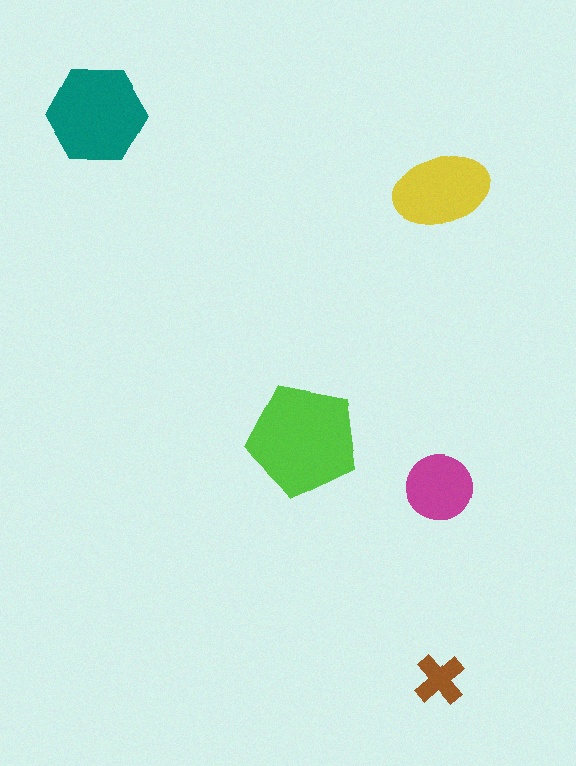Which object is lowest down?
The brown cross is bottommost.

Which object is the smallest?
The brown cross.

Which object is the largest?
The lime pentagon.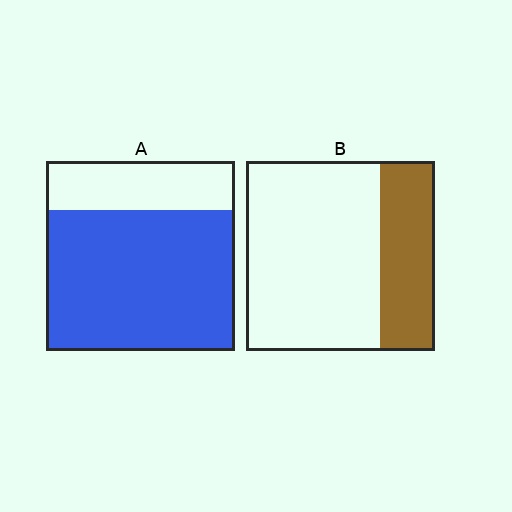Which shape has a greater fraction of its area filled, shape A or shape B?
Shape A.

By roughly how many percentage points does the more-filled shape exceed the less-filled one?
By roughly 45 percentage points (A over B).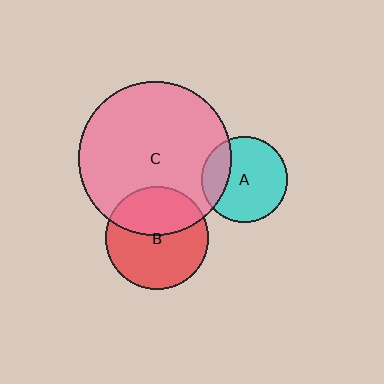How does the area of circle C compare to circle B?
Approximately 2.2 times.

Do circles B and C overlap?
Yes.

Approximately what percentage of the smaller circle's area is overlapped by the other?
Approximately 40%.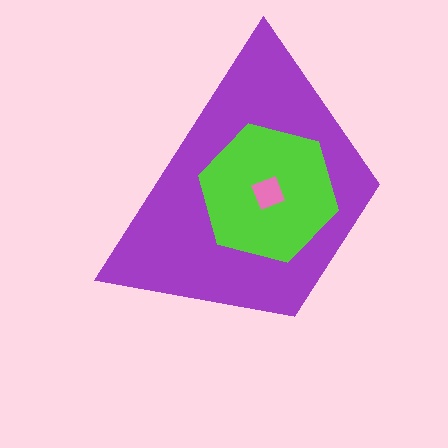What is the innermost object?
The pink diamond.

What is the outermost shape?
The purple trapezoid.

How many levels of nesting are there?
3.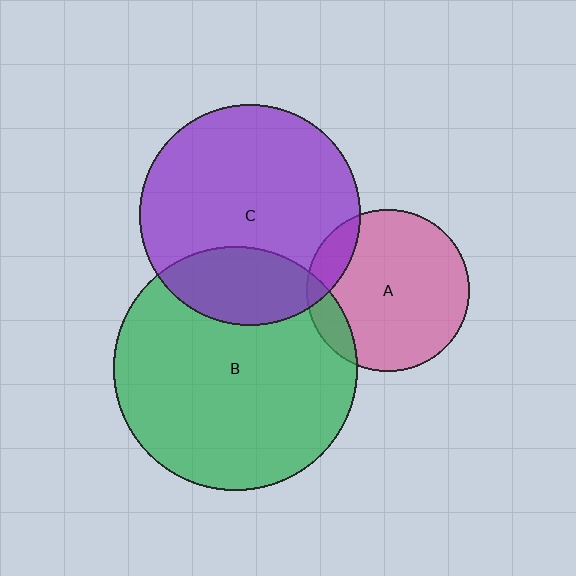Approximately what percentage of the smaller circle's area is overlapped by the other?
Approximately 10%.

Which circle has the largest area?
Circle B (green).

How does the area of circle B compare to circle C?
Approximately 1.2 times.